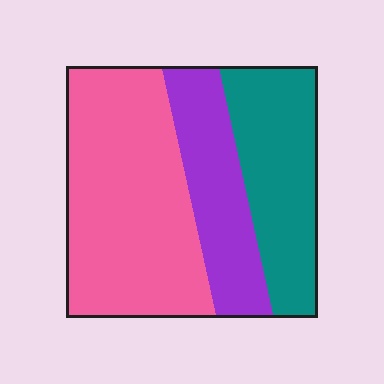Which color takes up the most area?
Pink, at roughly 50%.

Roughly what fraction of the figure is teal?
Teal takes up about one quarter (1/4) of the figure.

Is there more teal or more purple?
Teal.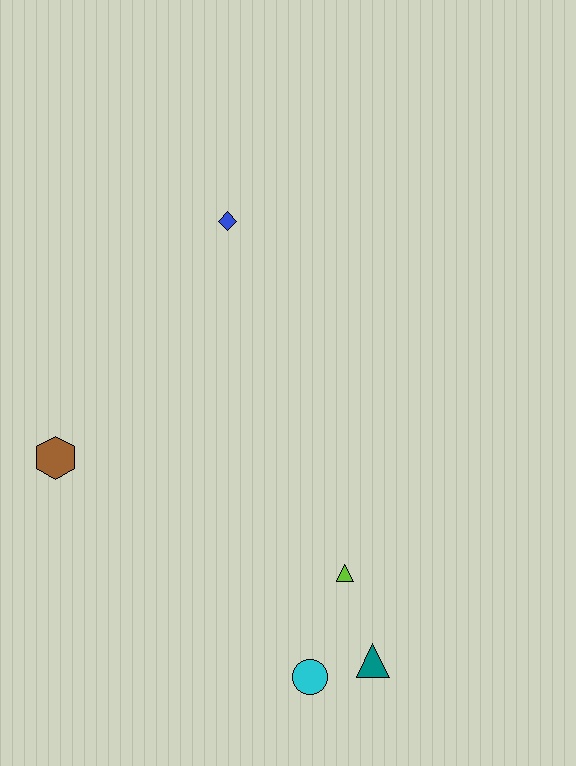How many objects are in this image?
There are 5 objects.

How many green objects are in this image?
There are no green objects.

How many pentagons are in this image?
There are no pentagons.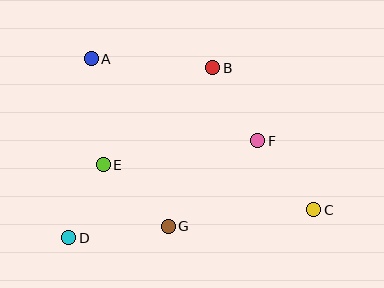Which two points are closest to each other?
Points D and E are closest to each other.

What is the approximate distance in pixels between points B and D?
The distance between B and D is approximately 223 pixels.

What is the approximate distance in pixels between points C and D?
The distance between C and D is approximately 246 pixels.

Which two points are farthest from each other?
Points A and C are farthest from each other.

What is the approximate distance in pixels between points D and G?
The distance between D and G is approximately 100 pixels.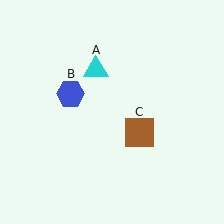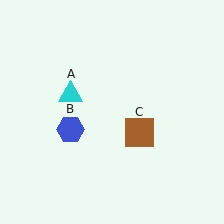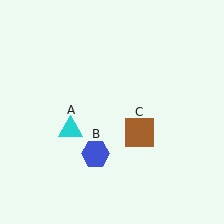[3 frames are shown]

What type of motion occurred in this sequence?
The cyan triangle (object A), blue hexagon (object B) rotated counterclockwise around the center of the scene.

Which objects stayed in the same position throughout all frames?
Brown square (object C) remained stationary.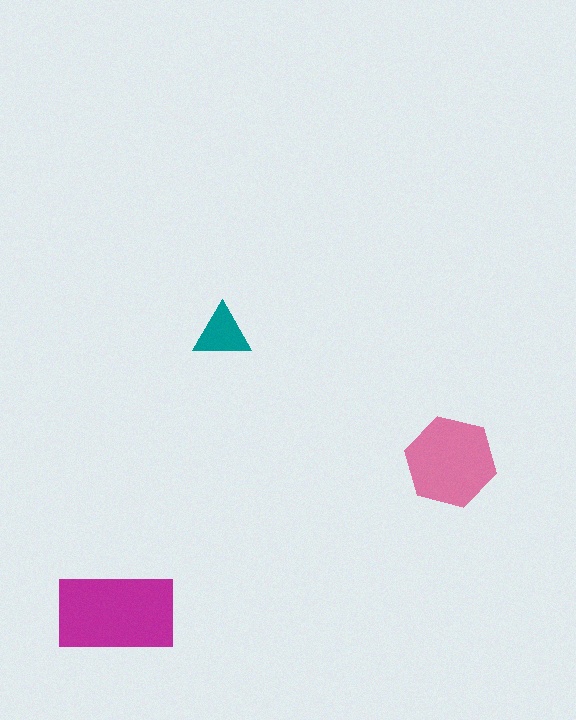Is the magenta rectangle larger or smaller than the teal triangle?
Larger.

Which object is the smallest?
The teal triangle.